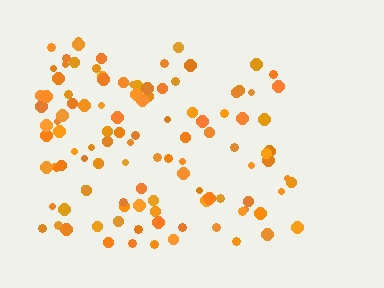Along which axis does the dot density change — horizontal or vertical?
Horizontal.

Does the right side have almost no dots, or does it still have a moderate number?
Still a moderate number, just noticeably fewer than the left.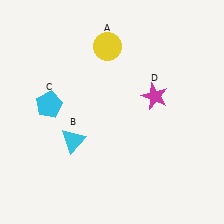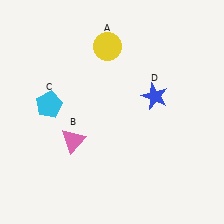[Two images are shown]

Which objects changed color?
B changed from cyan to pink. D changed from magenta to blue.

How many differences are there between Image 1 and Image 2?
There are 2 differences between the two images.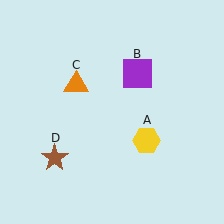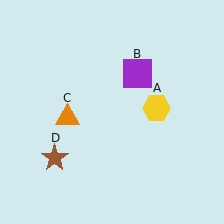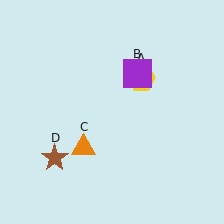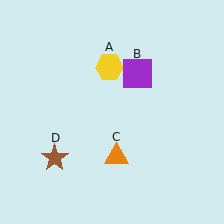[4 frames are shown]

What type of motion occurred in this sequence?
The yellow hexagon (object A), orange triangle (object C) rotated counterclockwise around the center of the scene.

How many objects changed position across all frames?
2 objects changed position: yellow hexagon (object A), orange triangle (object C).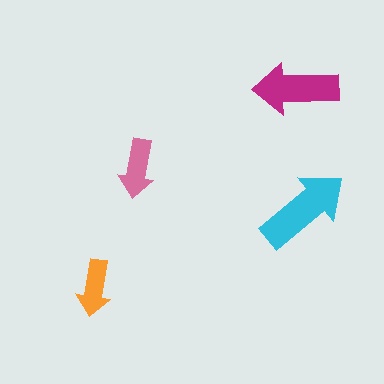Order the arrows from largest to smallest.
the cyan one, the magenta one, the pink one, the orange one.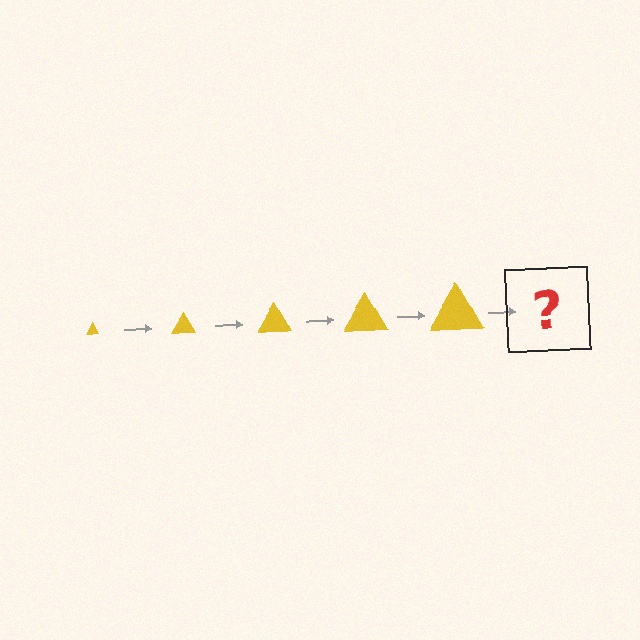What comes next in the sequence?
The next element should be a yellow triangle, larger than the previous one.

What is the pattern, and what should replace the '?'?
The pattern is that the triangle gets progressively larger each step. The '?' should be a yellow triangle, larger than the previous one.